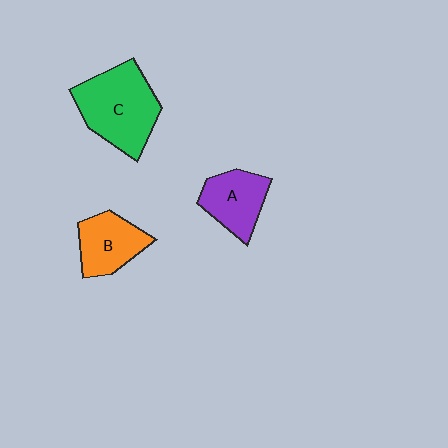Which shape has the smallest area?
Shape B (orange).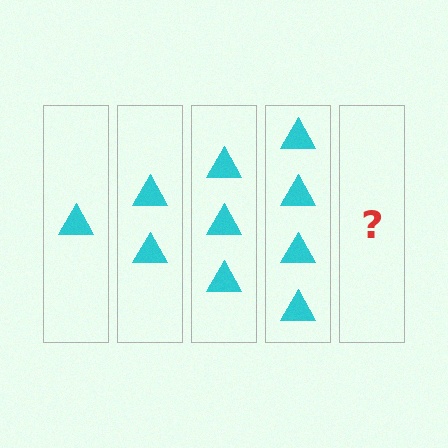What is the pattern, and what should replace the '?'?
The pattern is that each step adds one more triangle. The '?' should be 5 triangles.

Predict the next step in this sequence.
The next step is 5 triangles.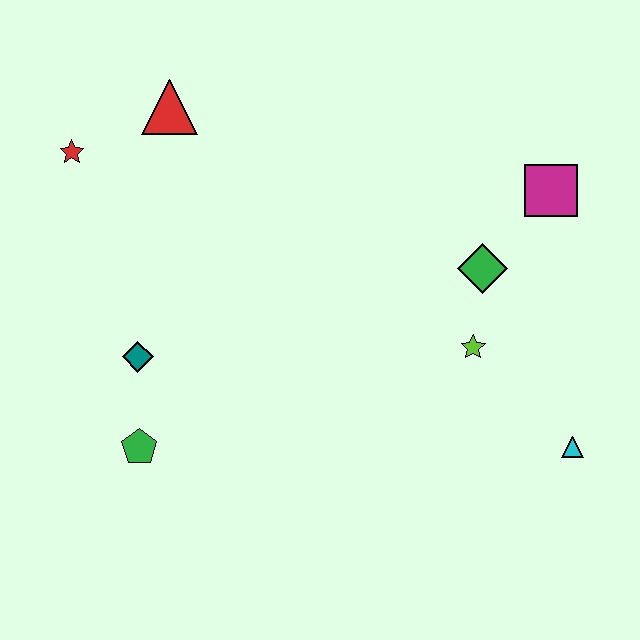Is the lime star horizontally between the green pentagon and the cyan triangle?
Yes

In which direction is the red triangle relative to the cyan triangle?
The red triangle is to the left of the cyan triangle.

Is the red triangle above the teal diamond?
Yes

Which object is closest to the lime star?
The green diamond is closest to the lime star.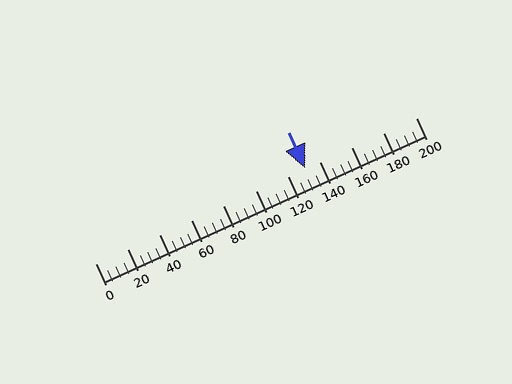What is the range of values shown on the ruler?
The ruler shows values from 0 to 200.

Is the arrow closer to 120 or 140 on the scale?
The arrow is closer to 140.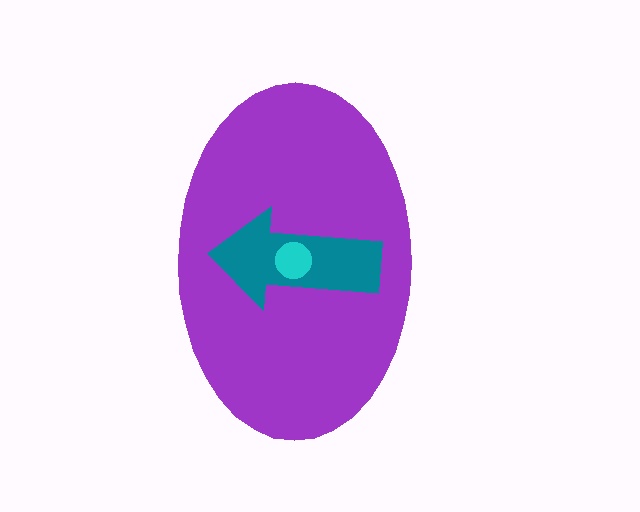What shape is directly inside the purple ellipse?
The teal arrow.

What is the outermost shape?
The purple ellipse.